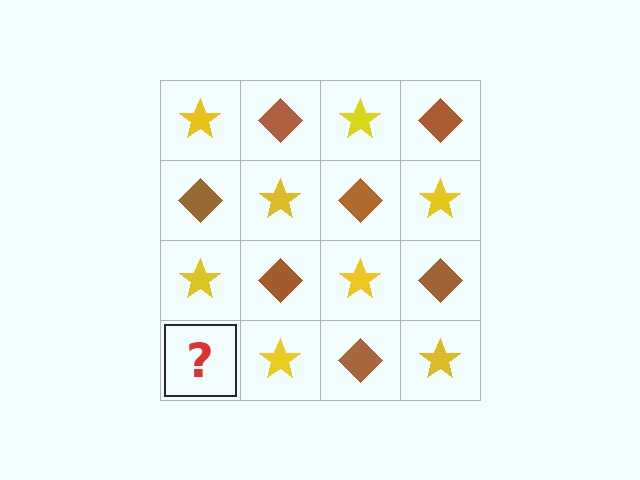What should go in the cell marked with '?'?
The missing cell should contain a brown diamond.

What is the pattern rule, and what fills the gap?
The rule is that it alternates yellow star and brown diamond in a checkerboard pattern. The gap should be filled with a brown diamond.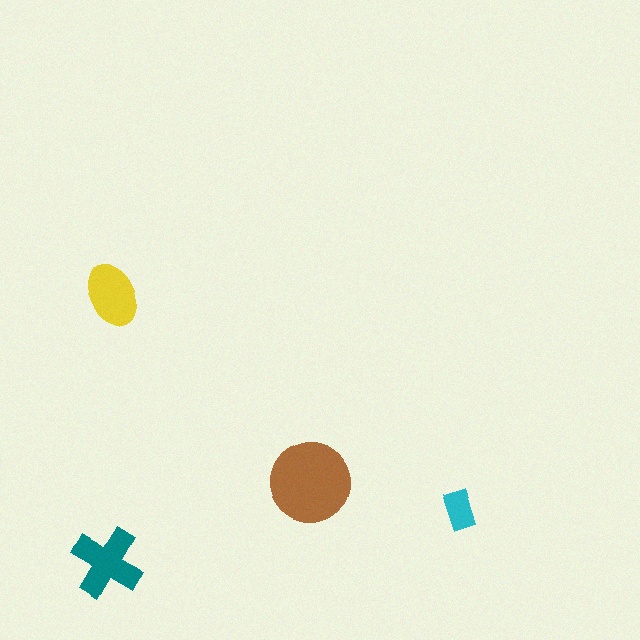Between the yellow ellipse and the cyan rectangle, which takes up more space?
The yellow ellipse.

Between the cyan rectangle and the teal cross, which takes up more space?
The teal cross.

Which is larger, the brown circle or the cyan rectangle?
The brown circle.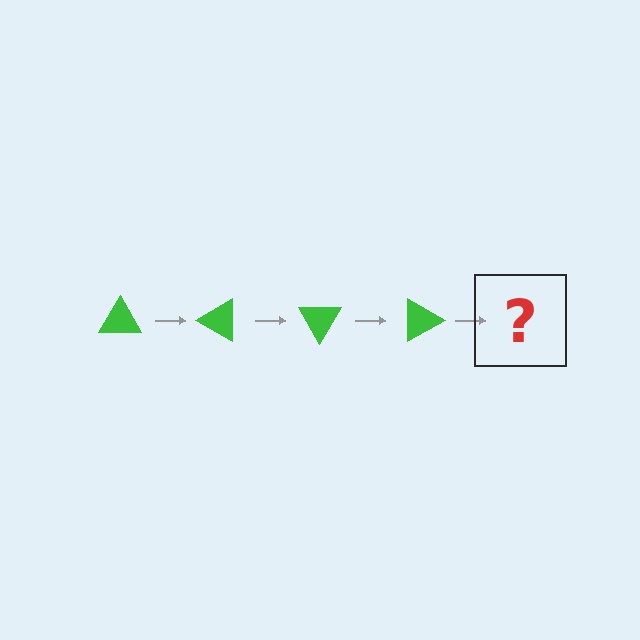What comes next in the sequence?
The next element should be a green triangle rotated 120 degrees.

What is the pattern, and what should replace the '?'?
The pattern is that the triangle rotates 30 degrees each step. The '?' should be a green triangle rotated 120 degrees.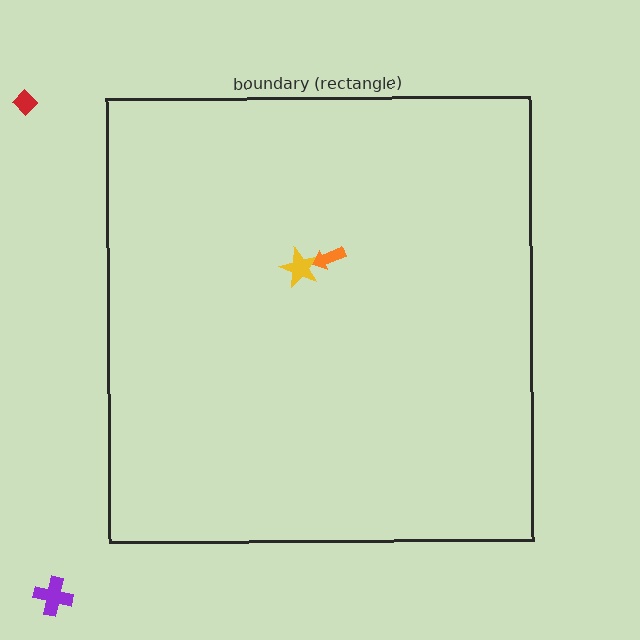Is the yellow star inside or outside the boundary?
Inside.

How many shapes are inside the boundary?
2 inside, 2 outside.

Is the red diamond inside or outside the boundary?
Outside.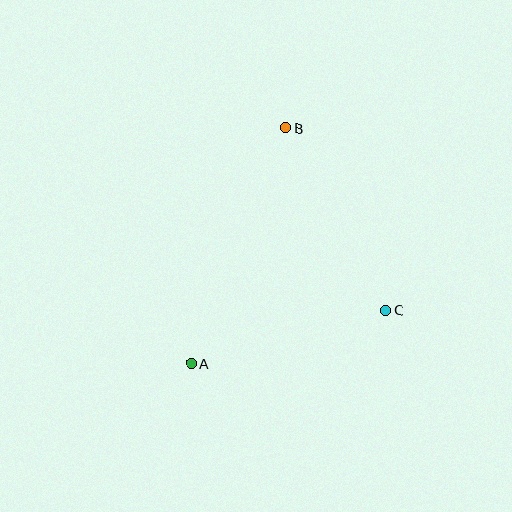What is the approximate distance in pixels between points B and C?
The distance between B and C is approximately 208 pixels.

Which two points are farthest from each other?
Points A and B are farthest from each other.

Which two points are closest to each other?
Points A and C are closest to each other.